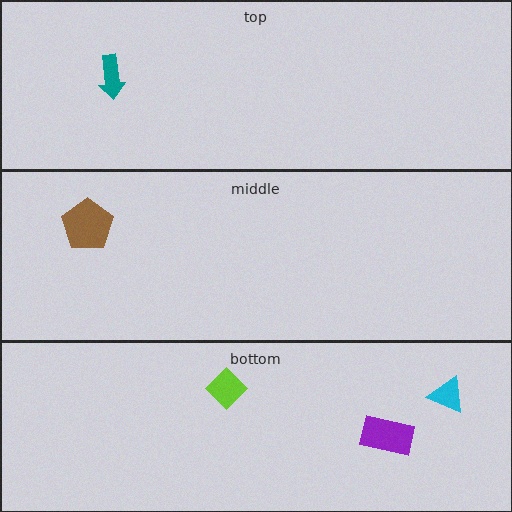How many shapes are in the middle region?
1.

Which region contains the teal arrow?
The top region.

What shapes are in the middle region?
The brown pentagon.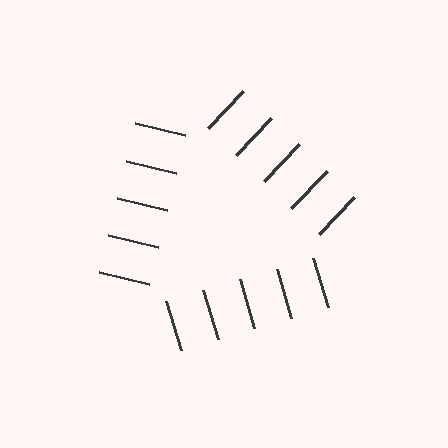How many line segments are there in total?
15 — 5 along each of the 3 edges.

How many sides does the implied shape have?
3 sides — the line-ends trace a triangle.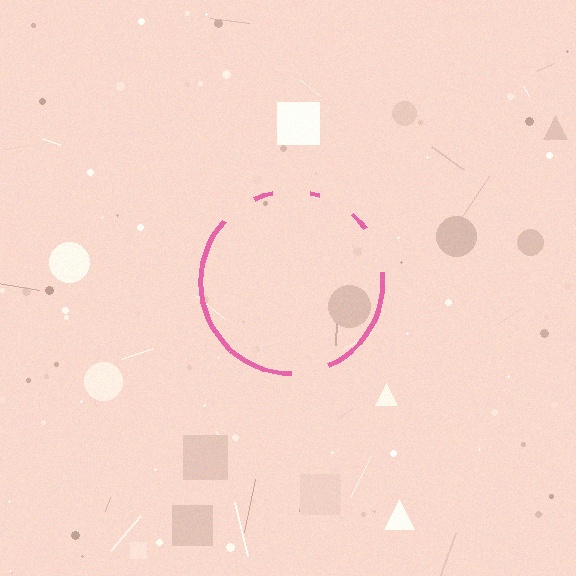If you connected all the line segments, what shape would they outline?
They would outline a circle.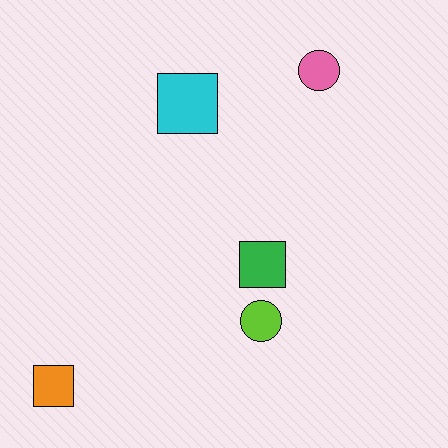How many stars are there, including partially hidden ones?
There are no stars.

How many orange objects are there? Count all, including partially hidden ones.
There is 1 orange object.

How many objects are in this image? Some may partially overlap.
There are 5 objects.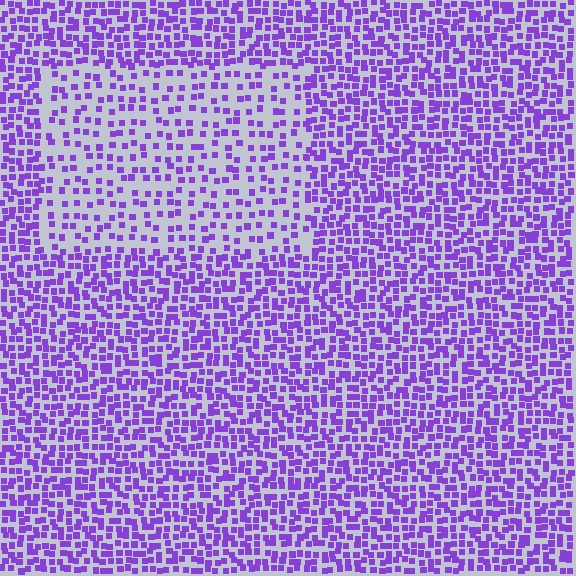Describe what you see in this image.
The image contains small purple elements arranged at two different densities. A rectangle-shaped region is visible where the elements are less densely packed than the surrounding area.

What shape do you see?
I see a rectangle.